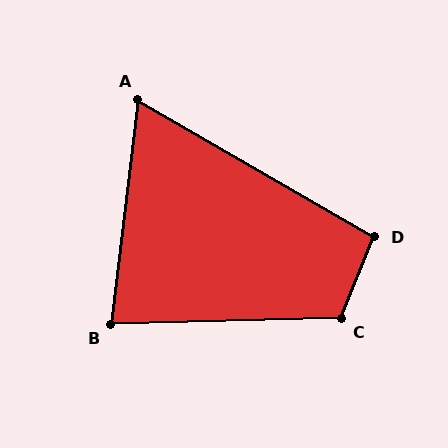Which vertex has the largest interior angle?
C, at approximately 113 degrees.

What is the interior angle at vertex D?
Approximately 98 degrees (obtuse).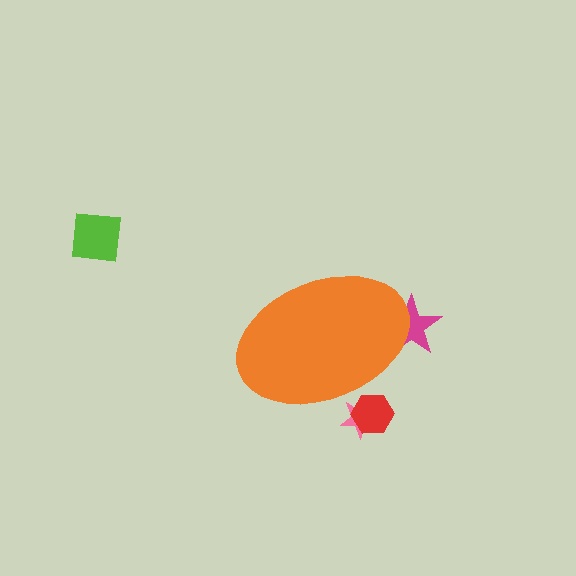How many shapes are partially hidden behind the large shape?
3 shapes are partially hidden.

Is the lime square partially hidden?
No, the lime square is fully visible.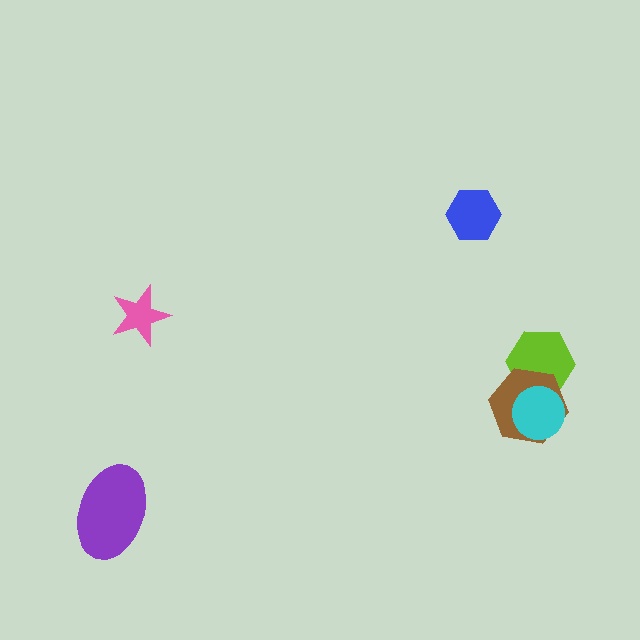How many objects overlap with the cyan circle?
2 objects overlap with the cyan circle.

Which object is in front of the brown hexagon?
The cyan circle is in front of the brown hexagon.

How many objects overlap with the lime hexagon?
2 objects overlap with the lime hexagon.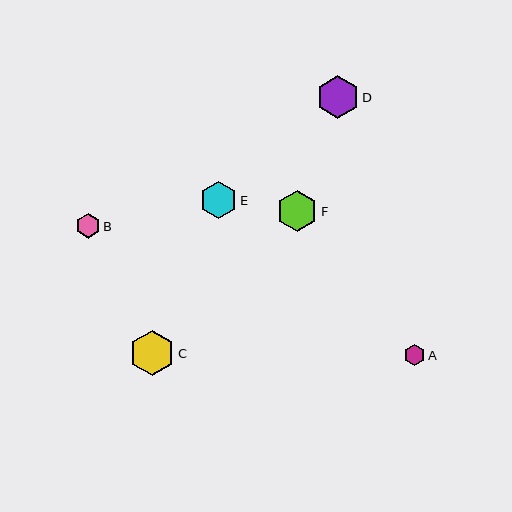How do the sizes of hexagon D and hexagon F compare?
Hexagon D and hexagon F are approximately the same size.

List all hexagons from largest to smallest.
From largest to smallest: C, D, F, E, B, A.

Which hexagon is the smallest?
Hexagon A is the smallest with a size of approximately 21 pixels.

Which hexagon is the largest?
Hexagon C is the largest with a size of approximately 45 pixels.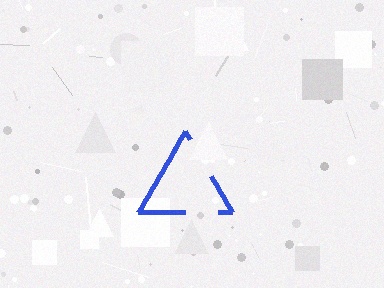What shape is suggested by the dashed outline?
The dashed outline suggests a triangle.